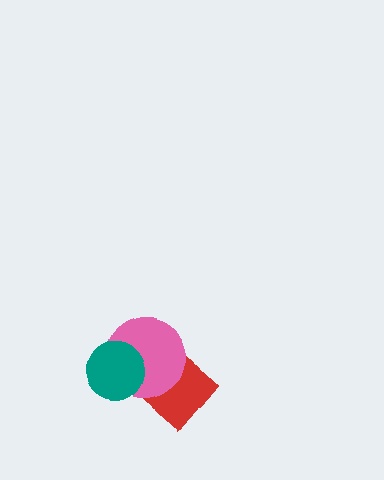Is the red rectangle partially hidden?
Yes, it is partially covered by another shape.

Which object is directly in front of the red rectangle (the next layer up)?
The pink circle is directly in front of the red rectangle.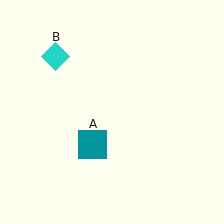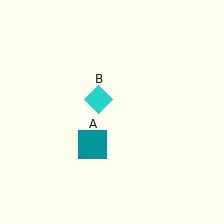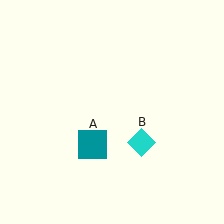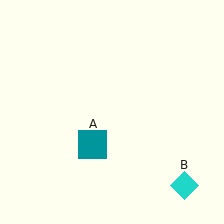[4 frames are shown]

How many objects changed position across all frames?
1 object changed position: cyan diamond (object B).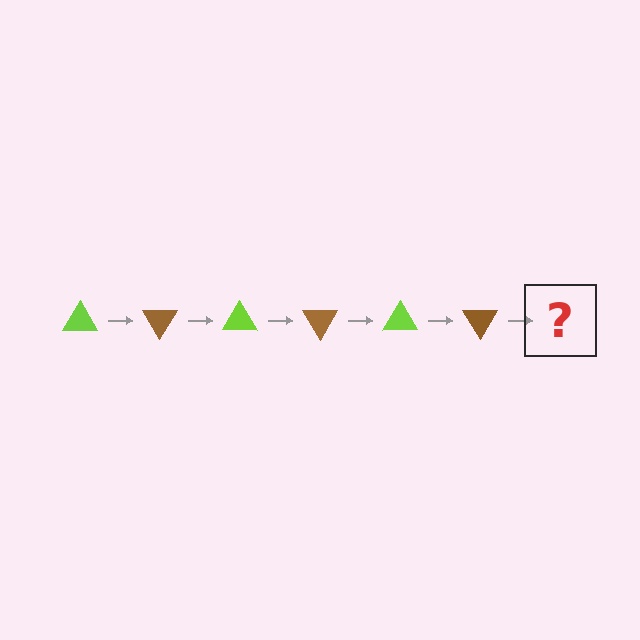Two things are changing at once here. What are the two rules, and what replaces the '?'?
The two rules are that it rotates 60 degrees each step and the color cycles through lime and brown. The '?' should be a lime triangle, rotated 360 degrees from the start.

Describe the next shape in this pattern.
It should be a lime triangle, rotated 360 degrees from the start.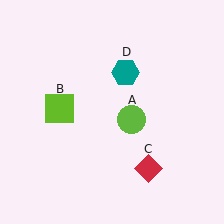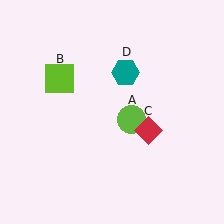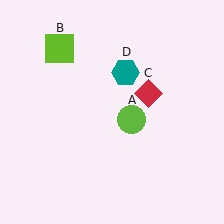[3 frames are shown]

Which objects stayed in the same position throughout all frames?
Lime circle (object A) and teal hexagon (object D) remained stationary.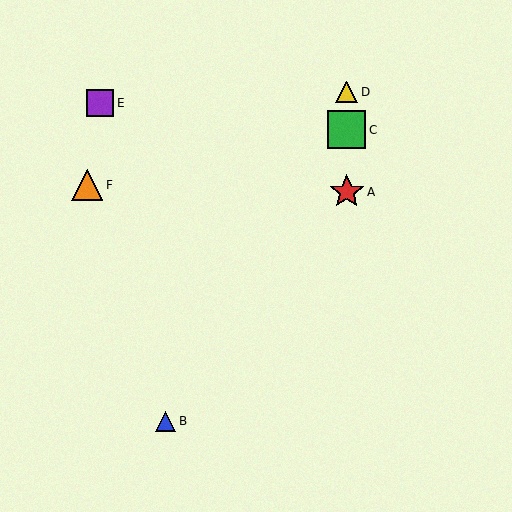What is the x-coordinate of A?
Object A is at x≈347.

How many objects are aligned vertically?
3 objects (A, C, D) are aligned vertically.